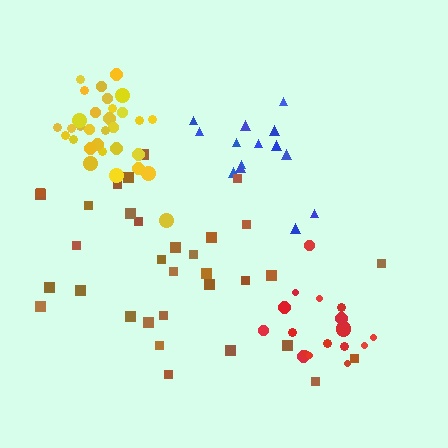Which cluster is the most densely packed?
Yellow.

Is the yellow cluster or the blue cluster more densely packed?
Yellow.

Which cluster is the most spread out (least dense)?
Brown.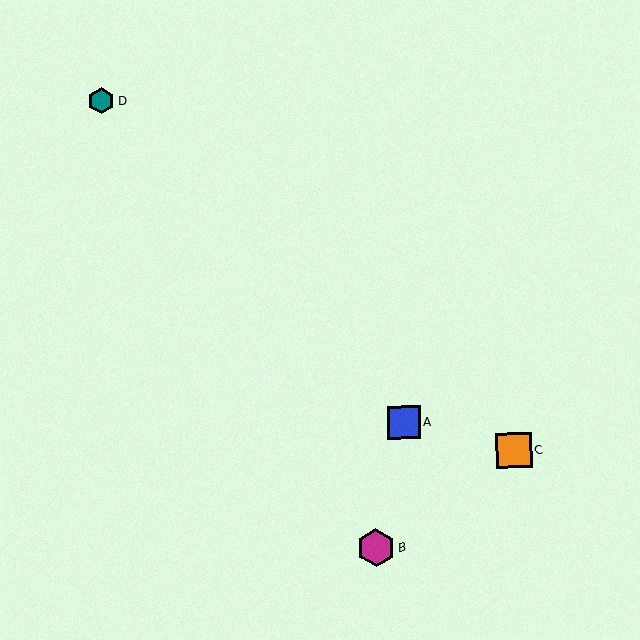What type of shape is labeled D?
Shape D is a teal hexagon.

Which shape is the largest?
The magenta hexagon (labeled B) is the largest.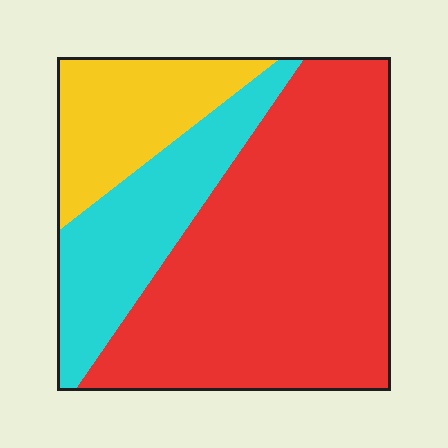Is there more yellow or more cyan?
Cyan.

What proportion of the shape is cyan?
Cyan takes up about one fifth (1/5) of the shape.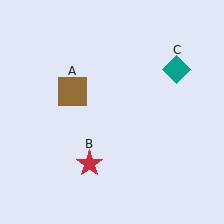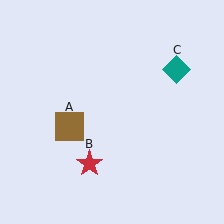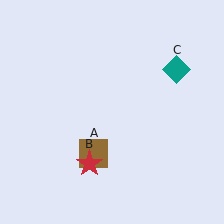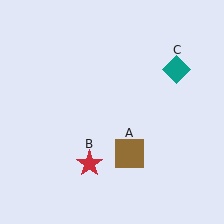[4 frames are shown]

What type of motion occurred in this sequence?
The brown square (object A) rotated counterclockwise around the center of the scene.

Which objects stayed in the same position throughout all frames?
Red star (object B) and teal diamond (object C) remained stationary.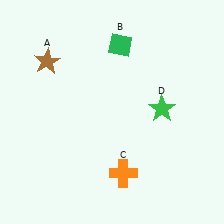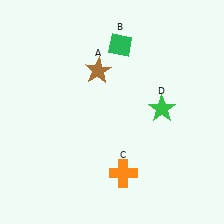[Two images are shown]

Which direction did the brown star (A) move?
The brown star (A) moved right.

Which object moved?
The brown star (A) moved right.